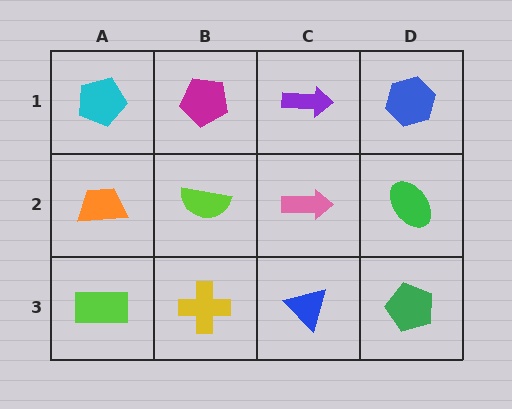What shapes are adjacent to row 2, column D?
A blue hexagon (row 1, column D), a green pentagon (row 3, column D), a pink arrow (row 2, column C).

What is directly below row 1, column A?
An orange trapezoid.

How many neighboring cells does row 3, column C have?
3.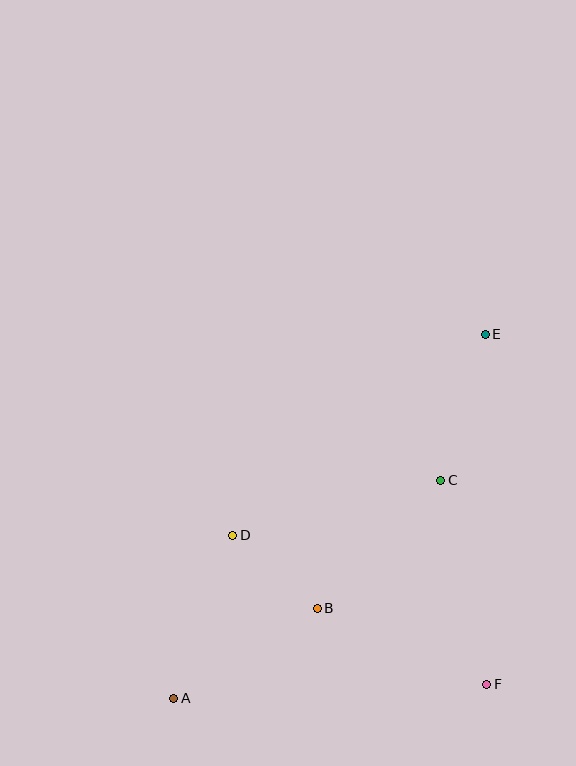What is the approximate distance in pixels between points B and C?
The distance between B and C is approximately 178 pixels.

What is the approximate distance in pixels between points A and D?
The distance between A and D is approximately 173 pixels.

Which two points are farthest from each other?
Points A and E are farthest from each other.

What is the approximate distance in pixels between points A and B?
The distance between A and B is approximately 169 pixels.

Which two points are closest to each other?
Points B and D are closest to each other.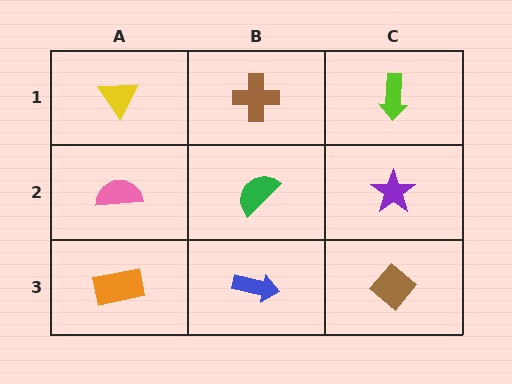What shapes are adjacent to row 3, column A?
A pink semicircle (row 2, column A), a blue arrow (row 3, column B).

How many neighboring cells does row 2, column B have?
4.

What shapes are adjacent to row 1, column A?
A pink semicircle (row 2, column A), a brown cross (row 1, column B).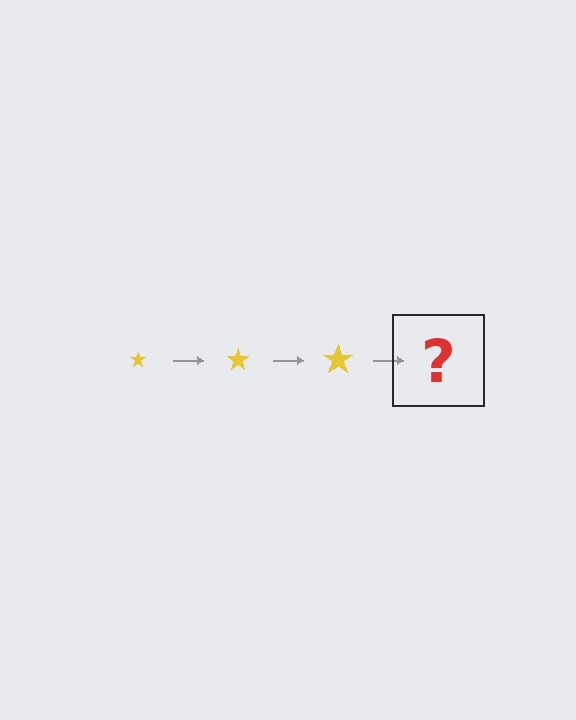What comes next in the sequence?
The next element should be a yellow star, larger than the previous one.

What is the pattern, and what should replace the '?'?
The pattern is that the star gets progressively larger each step. The '?' should be a yellow star, larger than the previous one.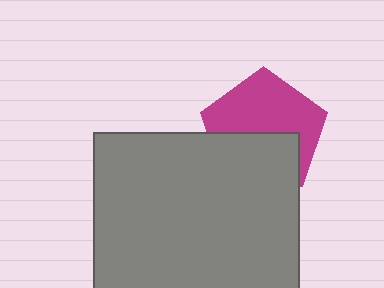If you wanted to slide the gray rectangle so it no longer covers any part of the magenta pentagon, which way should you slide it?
Slide it down — that is the most direct way to separate the two shapes.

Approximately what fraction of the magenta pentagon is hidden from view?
Roughly 44% of the magenta pentagon is hidden behind the gray rectangle.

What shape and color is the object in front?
The object in front is a gray rectangle.